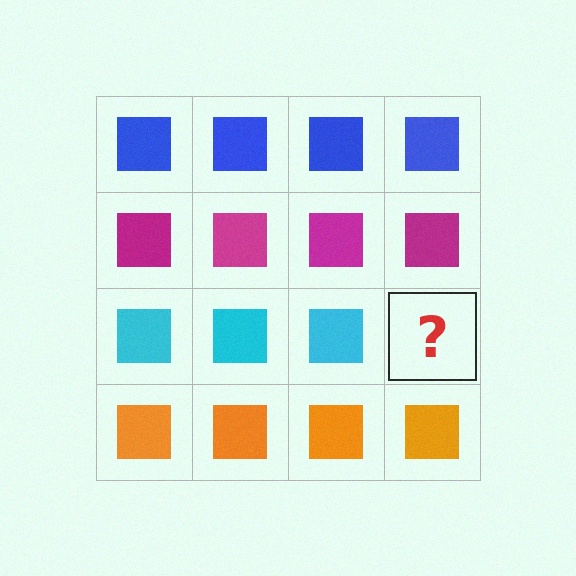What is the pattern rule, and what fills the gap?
The rule is that each row has a consistent color. The gap should be filled with a cyan square.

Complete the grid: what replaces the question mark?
The question mark should be replaced with a cyan square.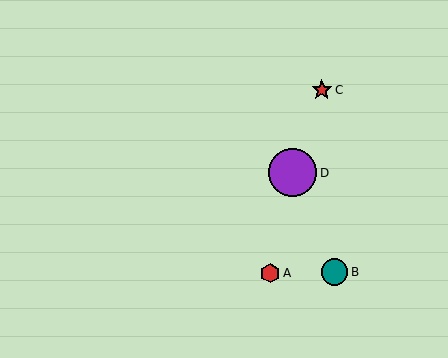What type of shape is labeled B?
Shape B is a teal circle.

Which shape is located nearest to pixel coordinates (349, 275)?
The teal circle (labeled B) at (335, 272) is nearest to that location.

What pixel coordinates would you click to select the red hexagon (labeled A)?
Click at (270, 273) to select the red hexagon A.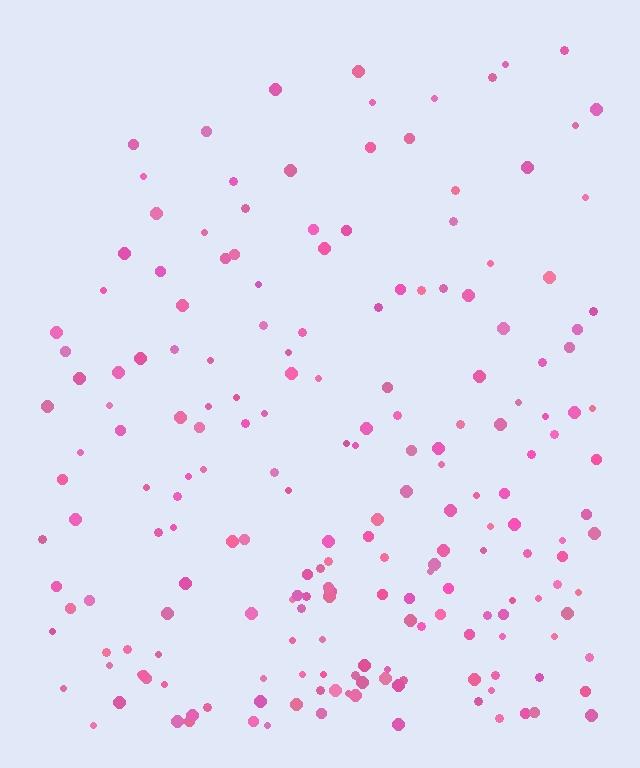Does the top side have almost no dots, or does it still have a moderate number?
Still a moderate number, just noticeably fewer than the bottom.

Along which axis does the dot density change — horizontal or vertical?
Vertical.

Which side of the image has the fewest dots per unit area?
The top.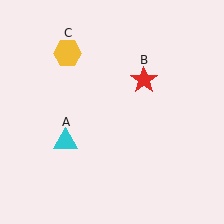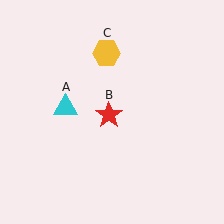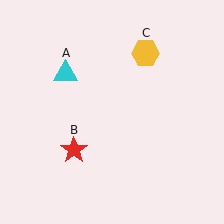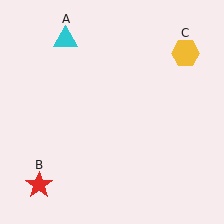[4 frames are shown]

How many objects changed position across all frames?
3 objects changed position: cyan triangle (object A), red star (object B), yellow hexagon (object C).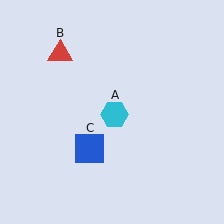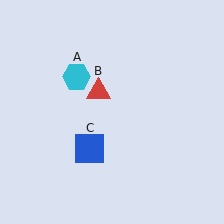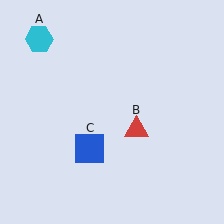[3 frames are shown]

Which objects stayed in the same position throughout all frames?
Blue square (object C) remained stationary.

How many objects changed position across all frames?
2 objects changed position: cyan hexagon (object A), red triangle (object B).